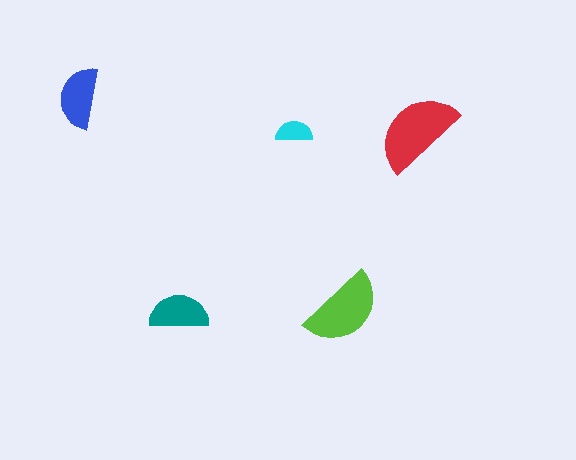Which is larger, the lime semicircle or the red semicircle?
The red one.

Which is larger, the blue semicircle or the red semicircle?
The red one.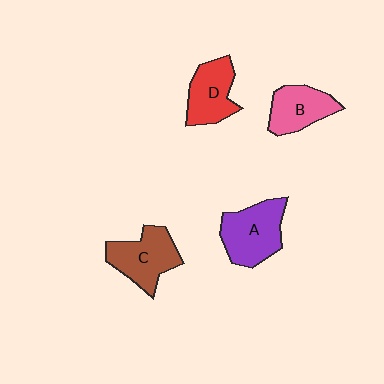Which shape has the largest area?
Shape A (purple).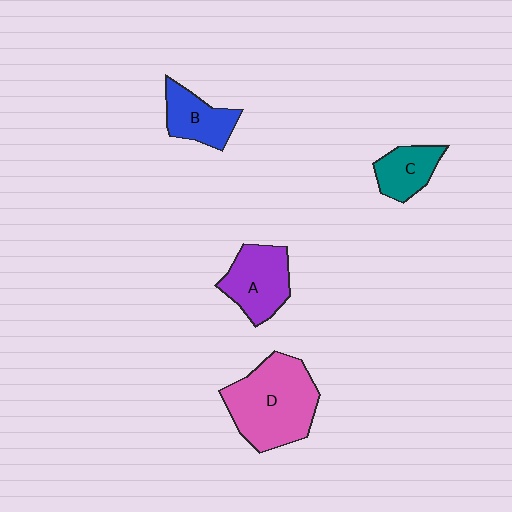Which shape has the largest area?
Shape D (pink).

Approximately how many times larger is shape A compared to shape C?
Approximately 1.5 times.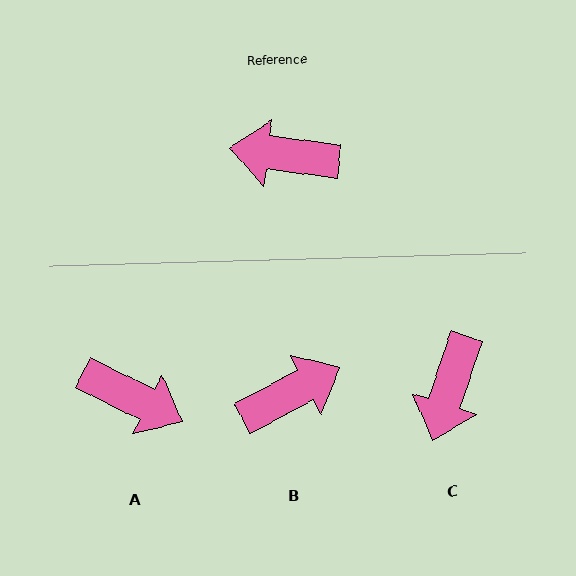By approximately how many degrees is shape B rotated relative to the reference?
Approximately 145 degrees clockwise.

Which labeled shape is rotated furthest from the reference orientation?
A, about 161 degrees away.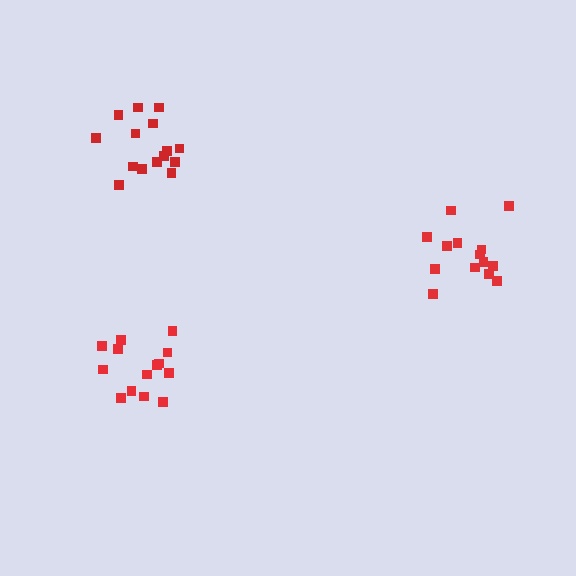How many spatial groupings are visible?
There are 3 spatial groupings.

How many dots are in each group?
Group 1: 14 dots, Group 2: 15 dots, Group 3: 14 dots (43 total).